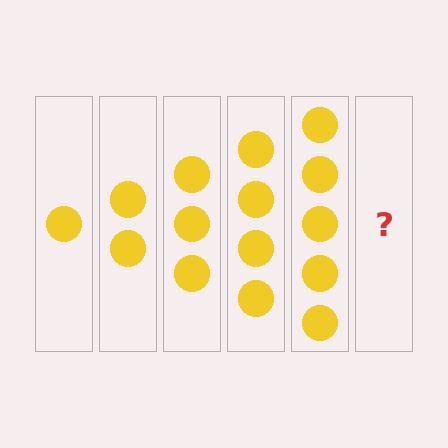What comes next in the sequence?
The next element should be 6 circles.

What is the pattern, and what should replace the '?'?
The pattern is that each step adds one more circle. The '?' should be 6 circles.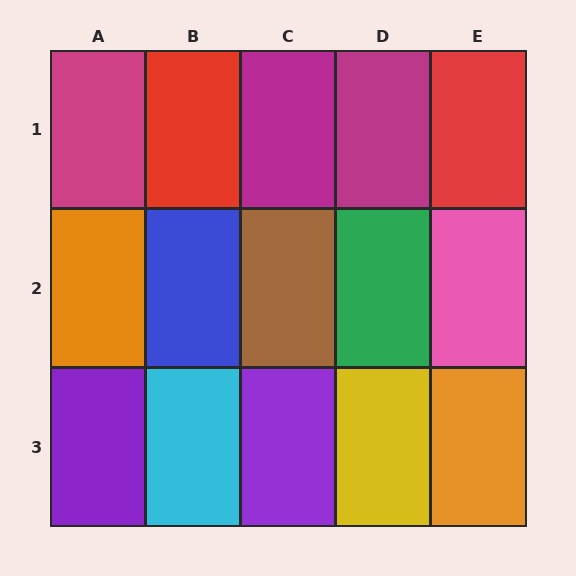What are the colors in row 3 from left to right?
Purple, cyan, purple, yellow, orange.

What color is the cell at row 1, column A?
Magenta.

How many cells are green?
1 cell is green.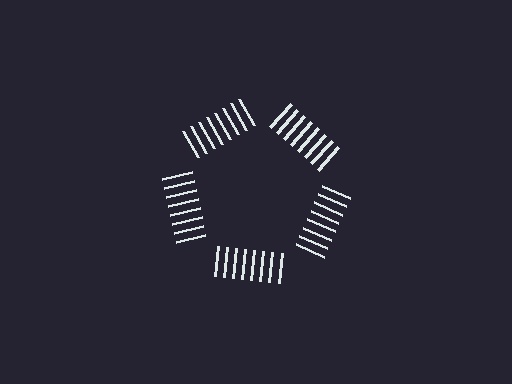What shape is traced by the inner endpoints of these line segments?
An illusory pentagon — the line segments terminate on its edges but no continuous stroke is drawn.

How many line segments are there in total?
40 — 8 along each of the 5 edges.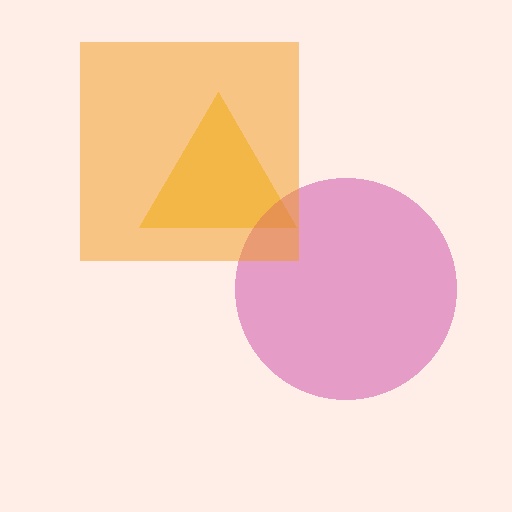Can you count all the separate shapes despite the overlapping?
Yes, there are 3 separate shapes.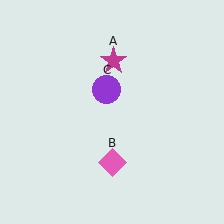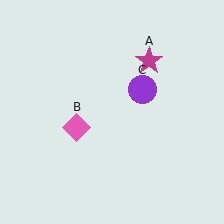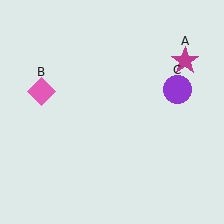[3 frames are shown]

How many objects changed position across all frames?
3 objects changed position: magenta star (object A), pink diamond (object B), purple circle (object C).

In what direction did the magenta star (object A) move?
The magenta star (object A) moved right.